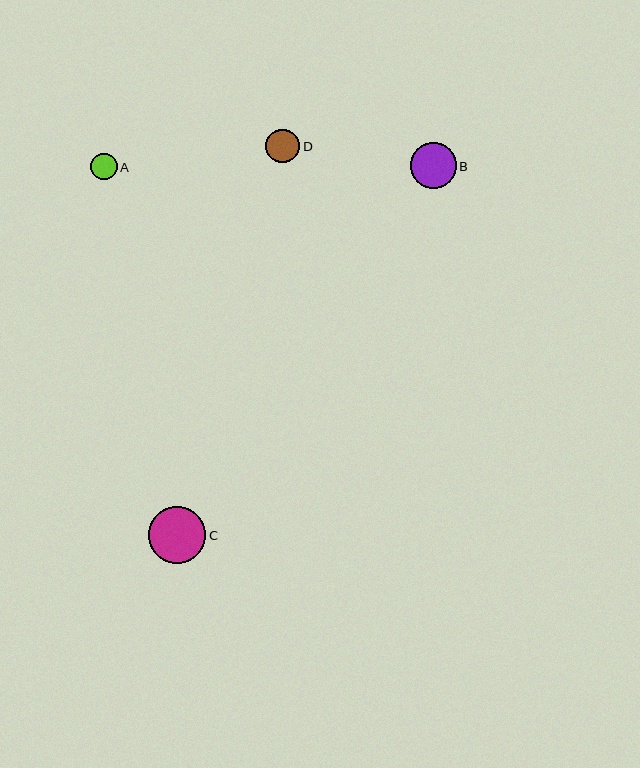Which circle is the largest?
Circle C is the largest with a size of approximately 57 pixels.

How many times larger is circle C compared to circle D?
Circle C is approximately 1.7 times the size of circle D.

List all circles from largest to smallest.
From largest to smallest: C, B, D, A.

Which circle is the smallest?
Circle A is the smallest with a size of approximately 26 pixels.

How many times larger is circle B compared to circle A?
Circle B is approximately 1.7 times the size of circle A.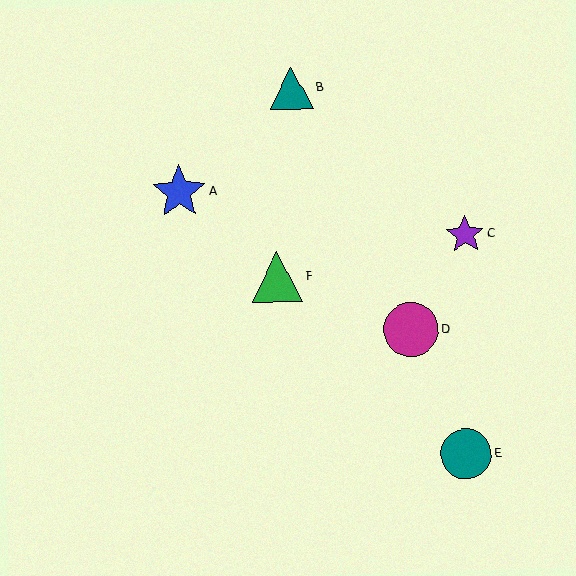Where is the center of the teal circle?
The center of the teal circle is at (466, 454).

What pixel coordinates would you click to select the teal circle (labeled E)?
Click at (466, 454) to select the teal circle E.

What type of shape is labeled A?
Shape A is a blue star.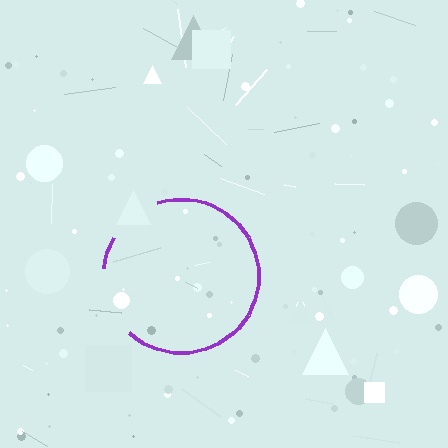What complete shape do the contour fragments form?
The contour fragments form a circle.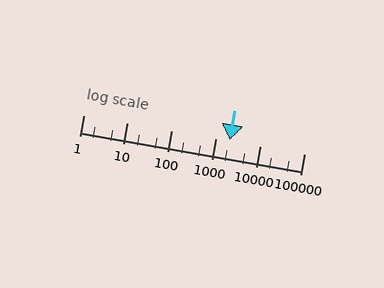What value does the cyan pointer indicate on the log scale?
The pointer indicates approximately 2100.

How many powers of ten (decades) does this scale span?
The scale spans 5 decades, from 1 to 100000.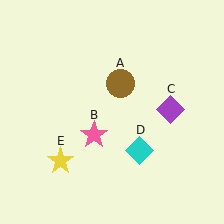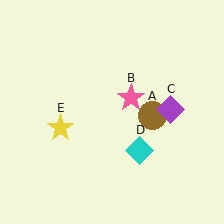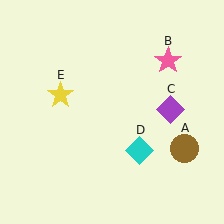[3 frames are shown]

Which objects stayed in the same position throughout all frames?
Purple diamond (object C) and cyan diamond (object D) remained stationary.